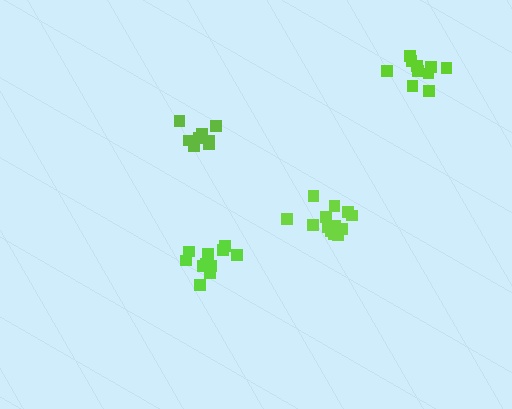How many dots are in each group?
Group 1: 10 dots, Group 2: 9 dots, Group 3: 12 dots, Group 4: 14 dots (45 total).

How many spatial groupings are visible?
There are 4 spatial groupings.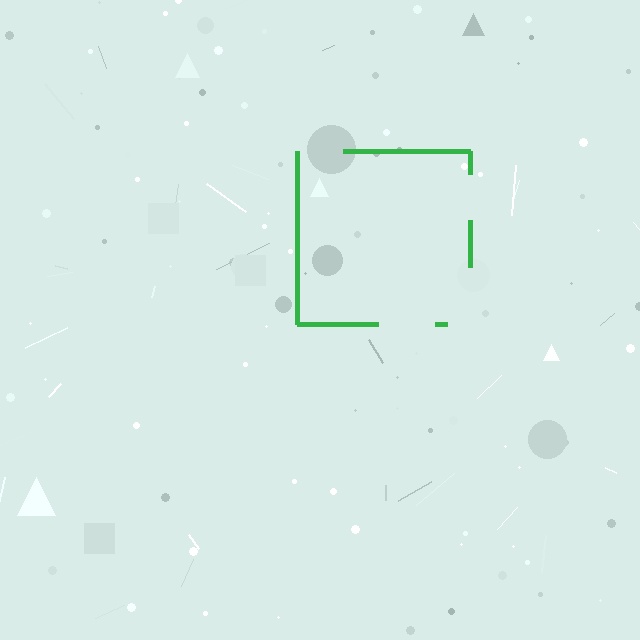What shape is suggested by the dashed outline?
The dashed outline suggests a square.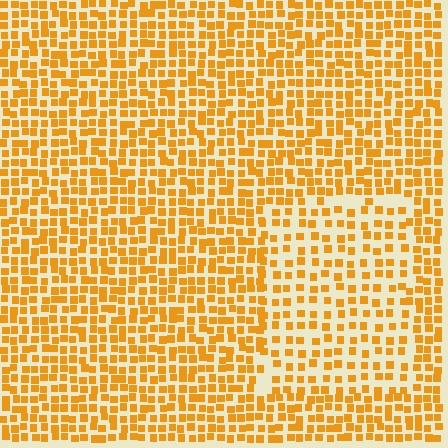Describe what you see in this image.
The image contains small orange elements arranged at two different densities. A rectangle-shaped region is visible where the elements are less densely packed than the surrounding area.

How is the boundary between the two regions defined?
The boundary is defined by a change in element density (approximately 1.7x ratio). All elements are the same color, size, and shape.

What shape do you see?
I see a rectangle.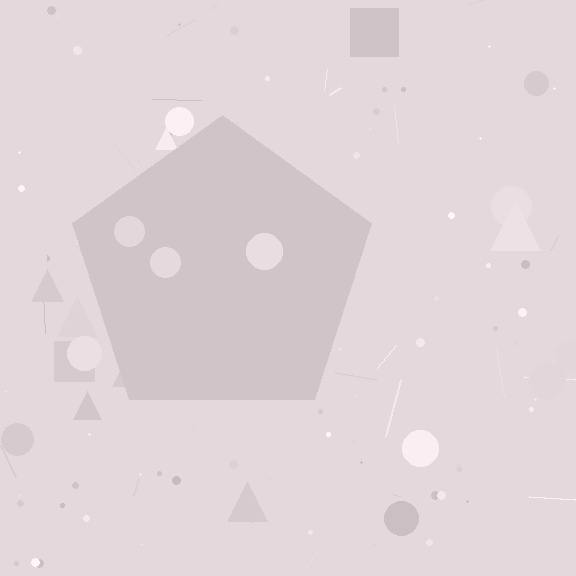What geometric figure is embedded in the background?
A pentagon is embedded in the background.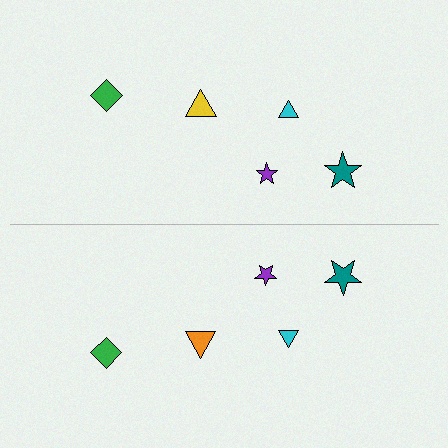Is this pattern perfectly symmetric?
No, the pattern is not perfectly symmetric. The orange triangle on the bottom side breaks the symmetry — its mirror counterpart is yellow.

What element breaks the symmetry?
The orange triangle on the bottom side breaks the symmetry — its mirror counterpart is yellow.